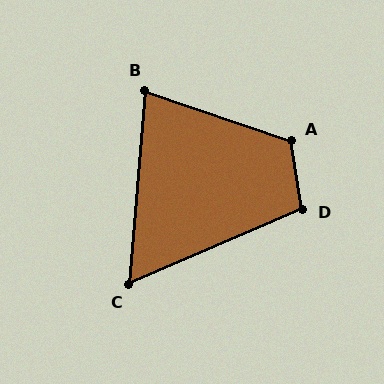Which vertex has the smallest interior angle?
C, at approximately 62 degrees.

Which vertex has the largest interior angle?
A, at approximately 118 degrees.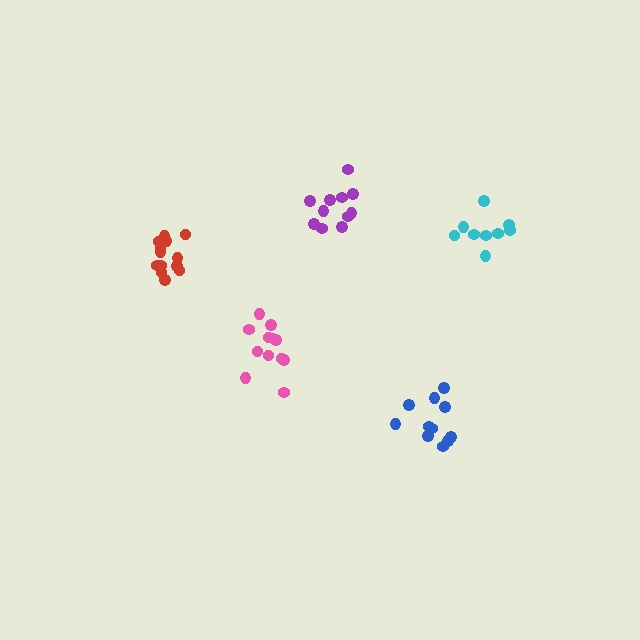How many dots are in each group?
Group 1: 9 dots, Group 2: 12 dots, Group 3: 11 dots, Group 4: 13 dots, Group 5: 11 dots (56 total).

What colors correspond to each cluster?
The clusters are colored: cyan, pink, blue, red, purple.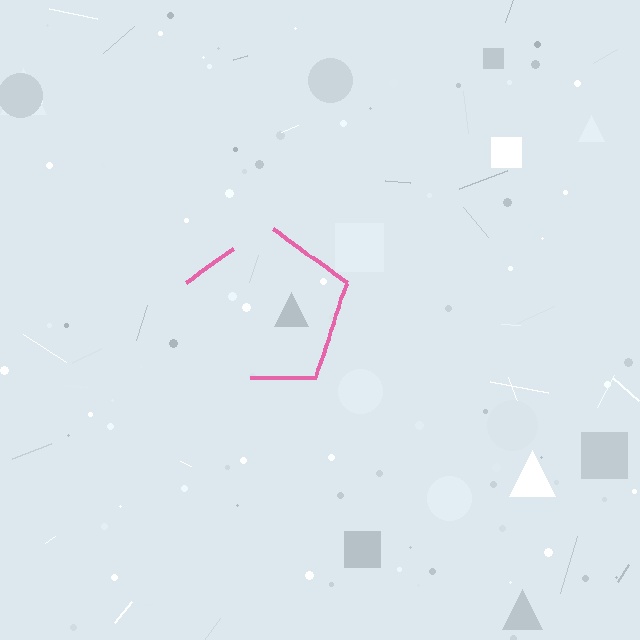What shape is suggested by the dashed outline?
The dashed outline suggests a pentagon.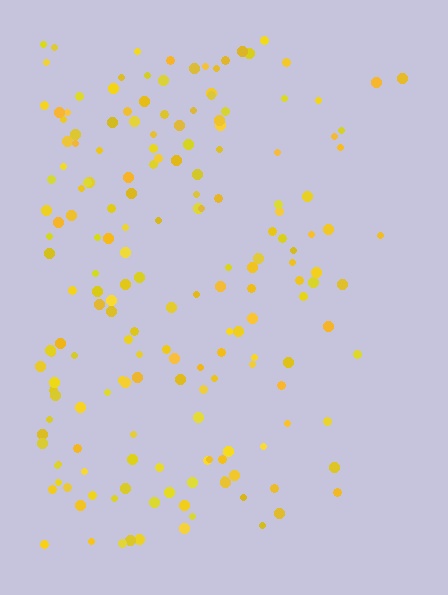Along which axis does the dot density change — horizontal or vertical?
Horizontal.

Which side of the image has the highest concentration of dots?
The left.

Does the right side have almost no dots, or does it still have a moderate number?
Still a moderate number, just noticeably fewer than the left.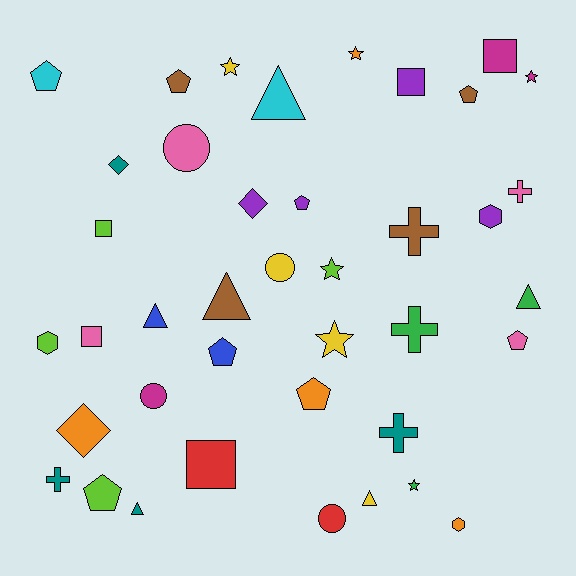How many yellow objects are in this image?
There are 4 yellow objects.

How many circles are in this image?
There are 4 circles.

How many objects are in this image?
There are 40 objects.